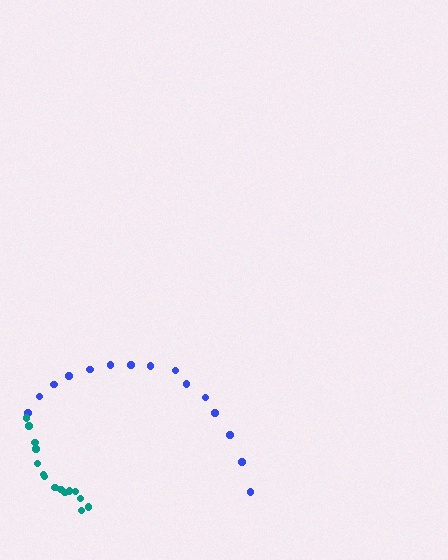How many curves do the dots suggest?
There are 2 distinct paths.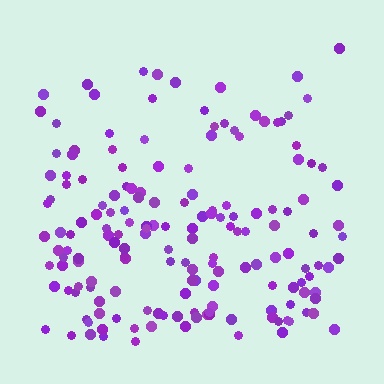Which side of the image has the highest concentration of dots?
The bottom.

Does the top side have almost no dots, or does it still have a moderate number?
Still a moderate number, just noticeably fewer than the bottom.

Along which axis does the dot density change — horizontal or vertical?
Vertical.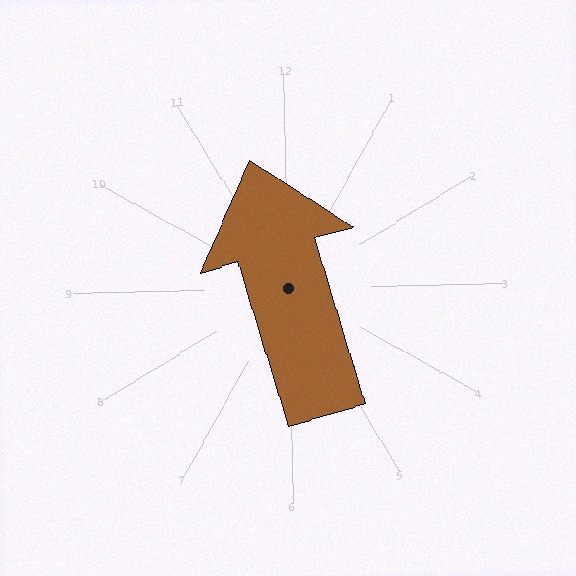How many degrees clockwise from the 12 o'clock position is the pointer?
Approximately 344 degrees.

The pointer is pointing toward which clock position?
Roughly 11 o'clock.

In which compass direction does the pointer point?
North.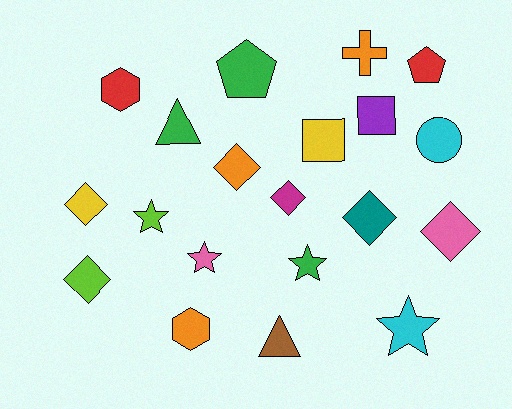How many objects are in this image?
There are 20 objects.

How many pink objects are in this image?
There are 2 pink objects.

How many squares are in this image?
There are 2 squares.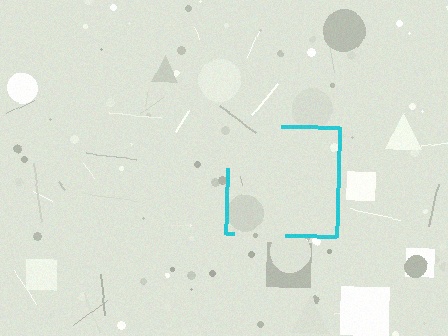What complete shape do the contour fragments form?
The contour fragments form a square.